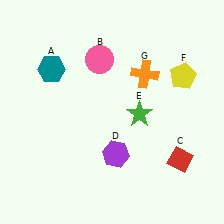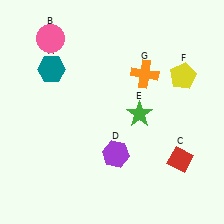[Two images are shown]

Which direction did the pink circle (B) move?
The pink circle (B) moved left.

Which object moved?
The pink circle (B) moved left.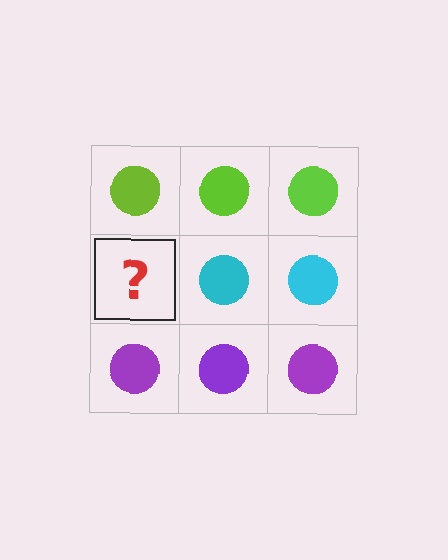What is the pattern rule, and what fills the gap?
The rule is that each row has a consistent color. The gap should be filled with a cyan circle.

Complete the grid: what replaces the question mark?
The question mark should be replaced with a cyan circle.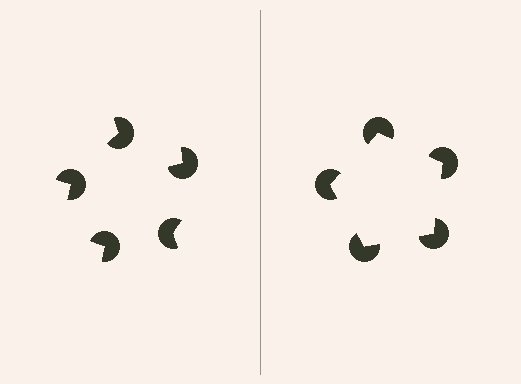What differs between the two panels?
The pac-man discs are positioned identically on both sides; only the wedge orientations differ. On the right they align to a pentagon; on the left they are misaligned.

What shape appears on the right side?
An illusory pentagon.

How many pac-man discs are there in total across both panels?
10 — 5 on each side.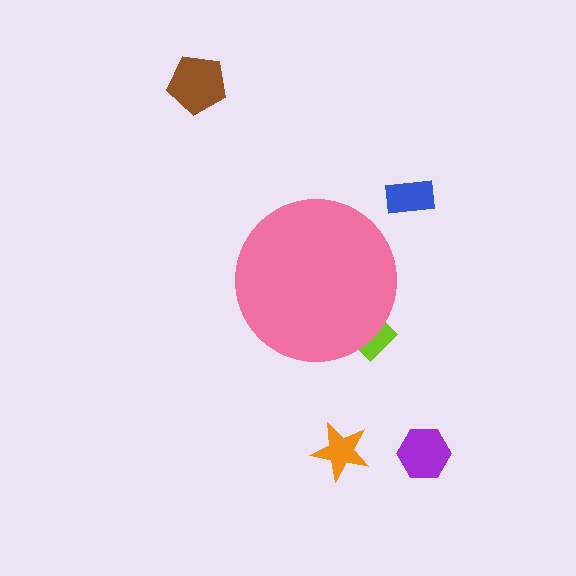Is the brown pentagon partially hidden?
No, the brown pentagon is fully visible.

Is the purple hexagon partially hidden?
No, the purple hexagon is fully visible.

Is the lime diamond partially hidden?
Yes, the lime diamond is partially hidden behind the pink circle.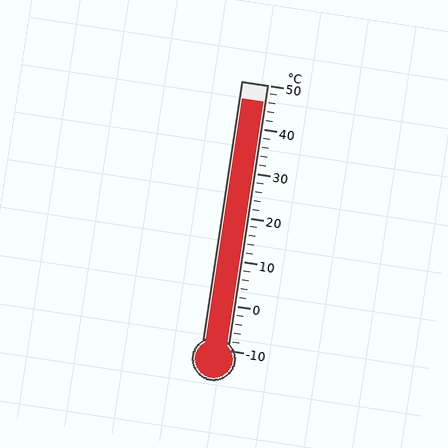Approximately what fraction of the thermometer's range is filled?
The thermometer is filled to approximately 95% of its range.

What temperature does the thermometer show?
The thermometer shows approximately 46°C.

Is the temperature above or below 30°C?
The temperature is above 30°C.